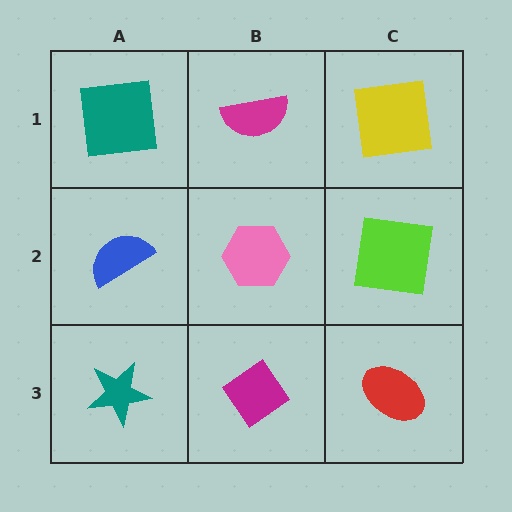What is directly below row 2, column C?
A red ellipse.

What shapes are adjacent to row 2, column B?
A magenta semicircle (row 1, column B), a magenta diamond (row 3, column B), a blue semicircle (row 2, column A), a lime square (row 2, column C).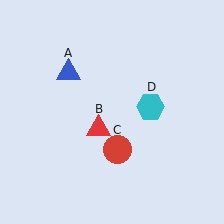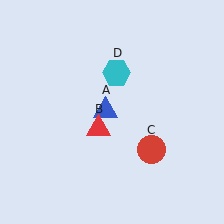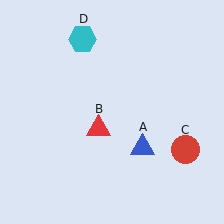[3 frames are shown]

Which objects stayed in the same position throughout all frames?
Red triangle (object B) remained stationary.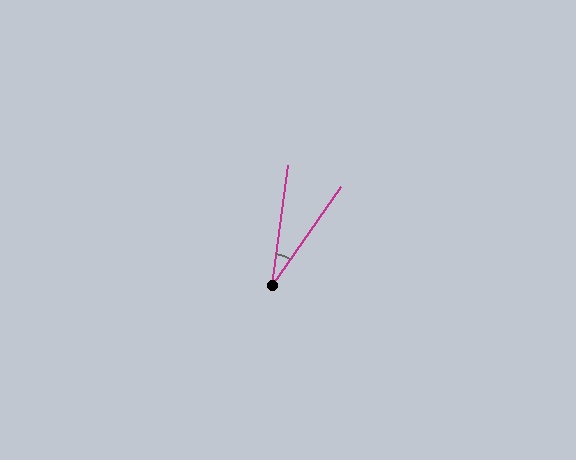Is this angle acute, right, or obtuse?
It is acute.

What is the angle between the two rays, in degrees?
Approximately 28 degrees.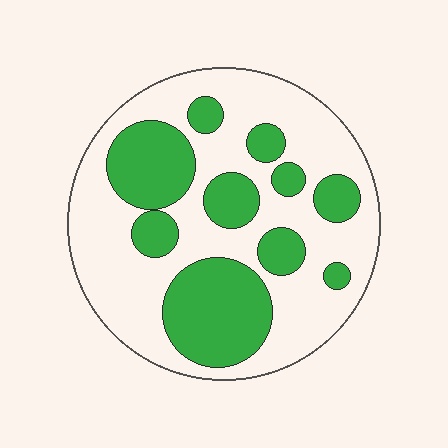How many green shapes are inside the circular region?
10.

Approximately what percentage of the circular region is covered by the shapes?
Approximately 35%.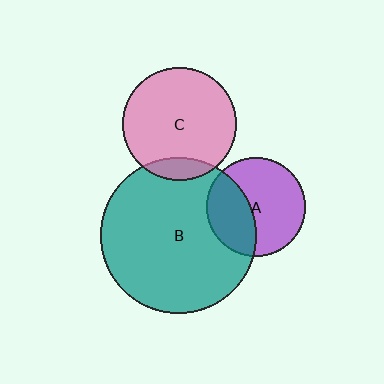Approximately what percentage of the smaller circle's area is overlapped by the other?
Approximately 40%.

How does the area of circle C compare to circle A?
Approximately 1.3 times.